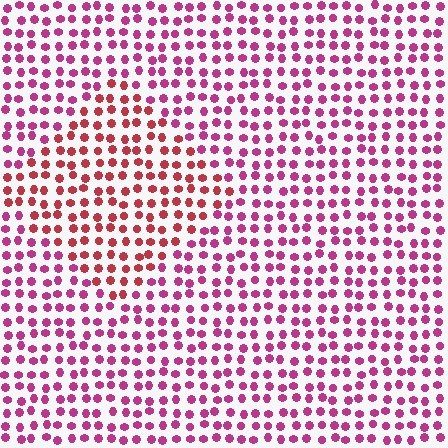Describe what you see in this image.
The image is filled with small magenta elements in a uniform arrangement. A diamond-shaped region is visible where the elements are tinted to a slightly different hue, forming a subtle color boundary.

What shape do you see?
I see a diamond.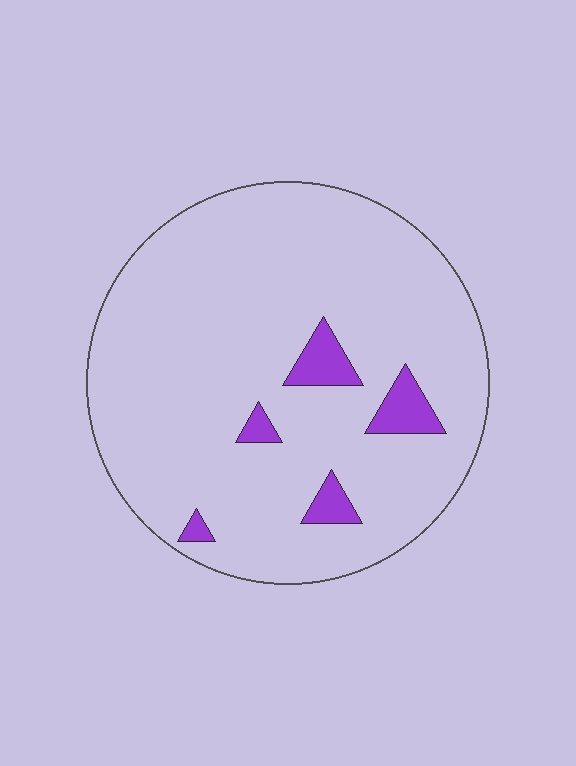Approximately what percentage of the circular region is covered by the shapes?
Approximately 5%.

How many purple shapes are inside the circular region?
5.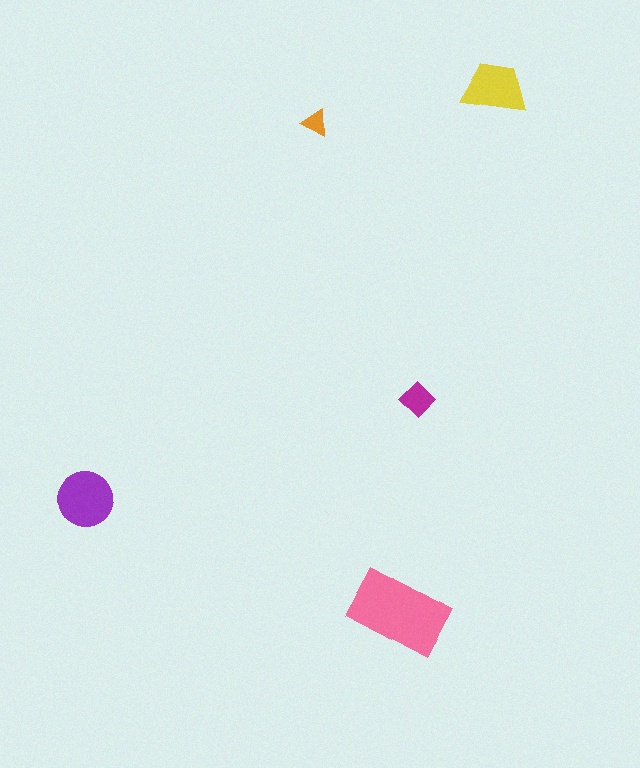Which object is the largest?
The pink rectangle.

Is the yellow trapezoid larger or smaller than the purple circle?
Smaller.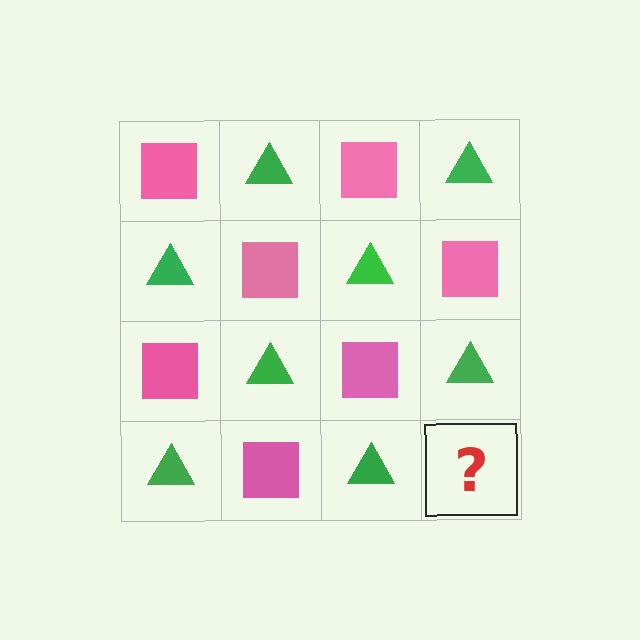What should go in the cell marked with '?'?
The missing cell should contain a pink square.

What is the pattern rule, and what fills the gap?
The rule is that it alternates pink square and green triangle in a checkerboard pattern. The gap should be filled with a pink square.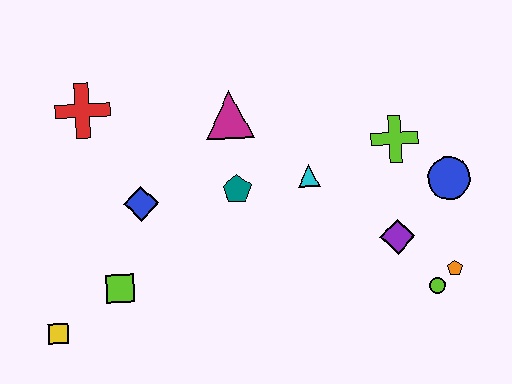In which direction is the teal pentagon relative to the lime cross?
The teal pentagon is to the left of the lime cross.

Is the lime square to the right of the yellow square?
Yes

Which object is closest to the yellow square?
The lime square is closest to the yellow square.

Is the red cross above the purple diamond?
Yes